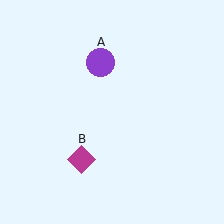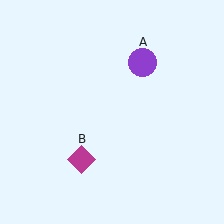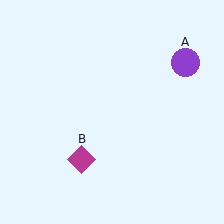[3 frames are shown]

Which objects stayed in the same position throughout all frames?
Magenta diamond (object B) remained stationary.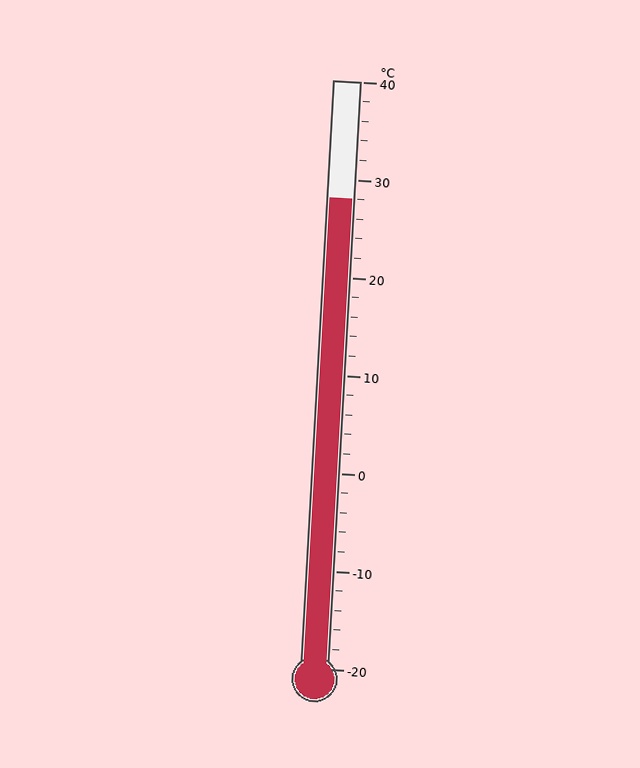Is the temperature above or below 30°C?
The temperature is below 30°C.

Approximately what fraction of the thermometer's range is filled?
The thermometer is filled to approximately 80% of its range.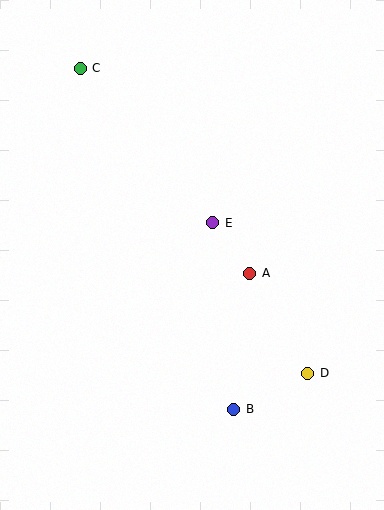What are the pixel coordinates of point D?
Point D is at (308, 373).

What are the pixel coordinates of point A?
Point A is at (250, 273).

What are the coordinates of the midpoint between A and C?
The midpoint between A and C is at (165, 171).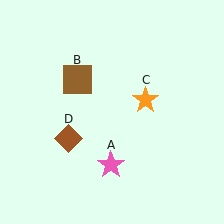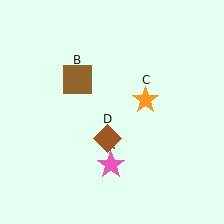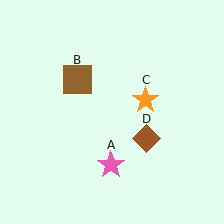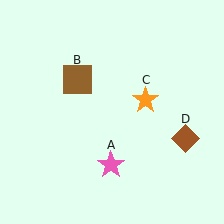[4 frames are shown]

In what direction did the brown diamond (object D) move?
The brown diamond (object D) moved right.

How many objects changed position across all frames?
1 object changed position: brown diamond (object D).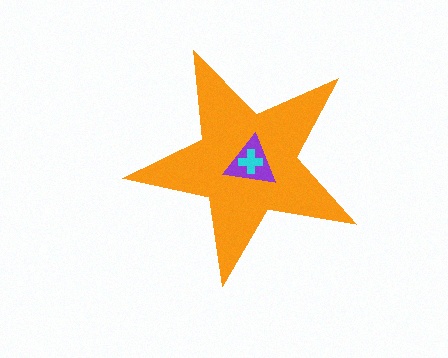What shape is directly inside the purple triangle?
The cyan cross.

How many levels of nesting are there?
3.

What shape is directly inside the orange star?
The purple triangle.